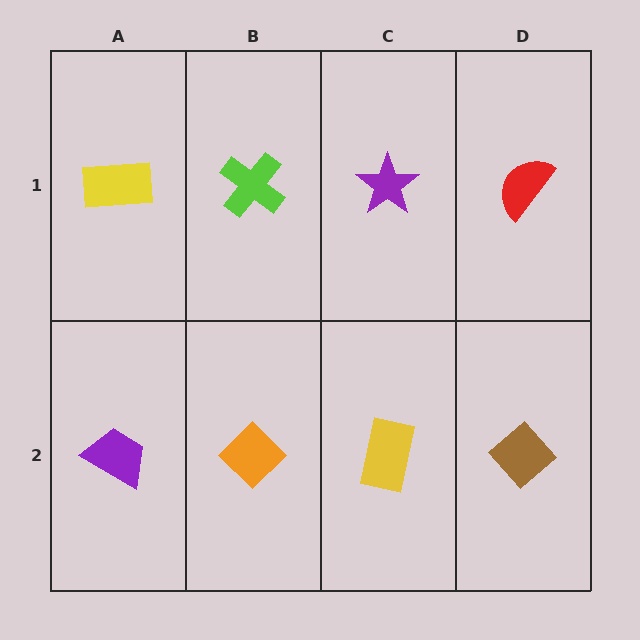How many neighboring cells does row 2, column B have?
3.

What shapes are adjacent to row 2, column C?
A purple star (row 1, column C), an orange diamond (row 2, column B), a brown diamond (row 2, column D).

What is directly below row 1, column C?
A yellow rectangle.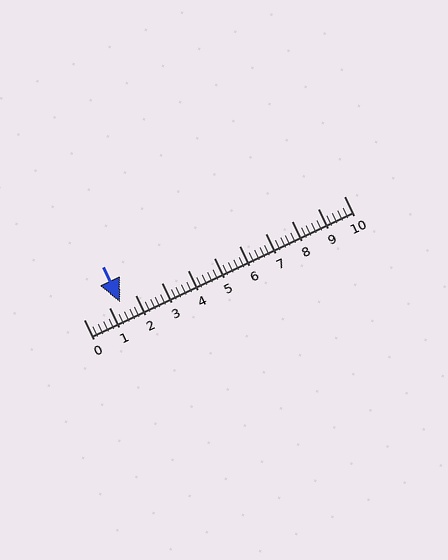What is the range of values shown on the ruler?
The ruler shows values from 0 to 10.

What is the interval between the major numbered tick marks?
The major tick marks are spaced 1 units apart.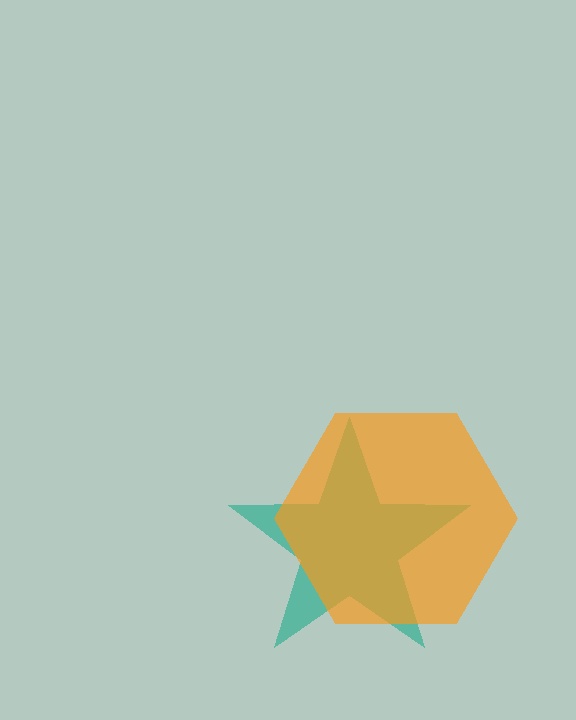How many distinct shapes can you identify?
There are 2 distinct shapes: a teal star, an orange hexagon.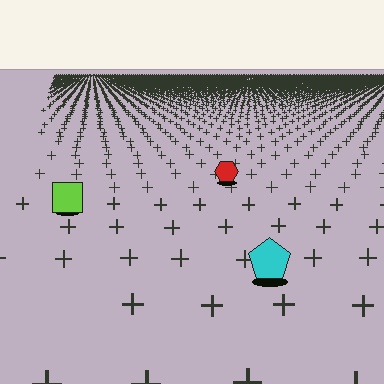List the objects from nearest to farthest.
From nearest to farthest: the cyan pentagon, the lime square, the red hexagon.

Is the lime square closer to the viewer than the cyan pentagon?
No. The cyan pentagon is closer — you can tell from the texture gradient: the ground texture is coarser near it.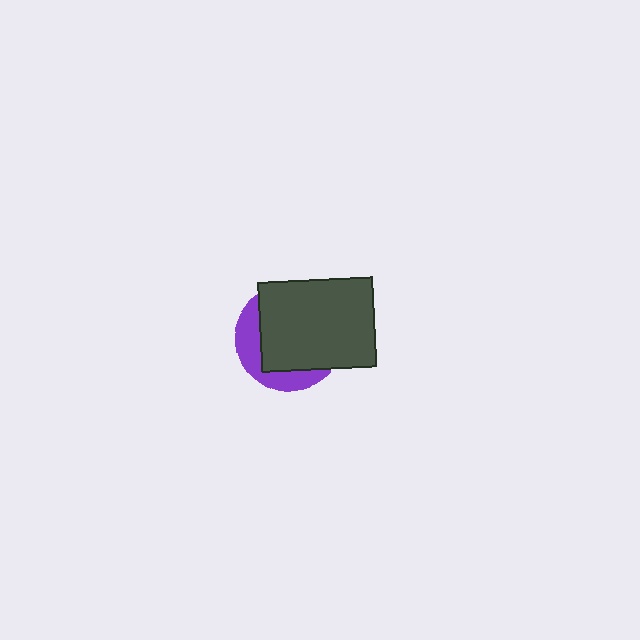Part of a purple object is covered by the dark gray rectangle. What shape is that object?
It is a circle.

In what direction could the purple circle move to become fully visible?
The purple circle could move toward the lower-left. That would shift it out from behind the dark gray rectangle entirely.